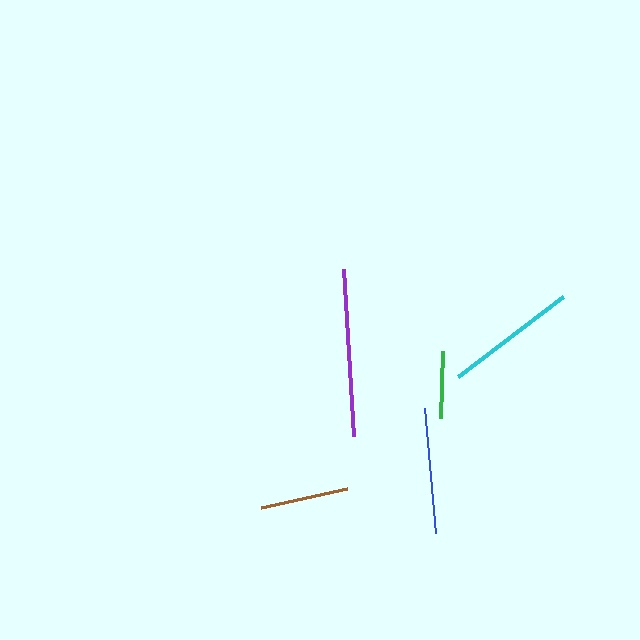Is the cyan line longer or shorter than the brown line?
The cyan line is longer than the brown line.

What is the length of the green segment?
The green segment is approximately 67 pixels long.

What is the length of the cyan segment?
The cyan segment is approximately 132 pixels long.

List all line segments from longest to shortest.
From longest to shortest: purple, cyan, blue, brown, green.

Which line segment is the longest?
The purple line is the longest at approximately 167 pixels.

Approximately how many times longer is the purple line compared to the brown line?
The purple line is approximately 1.9 times the length of the brown line.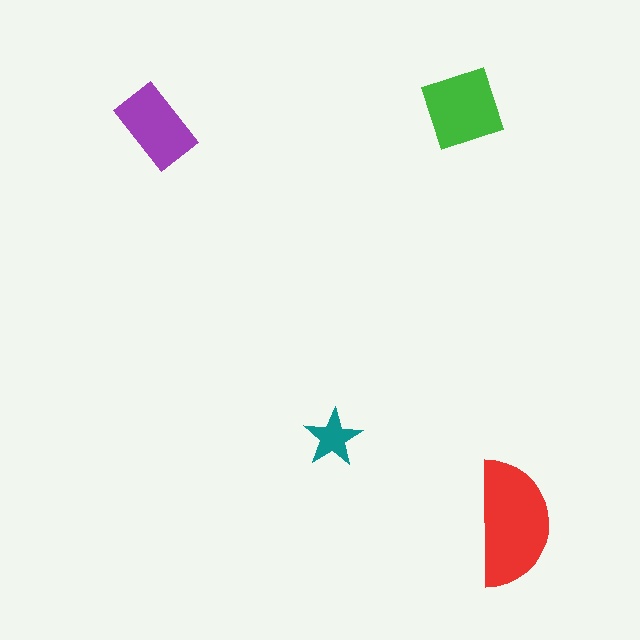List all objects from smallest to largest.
The teal star, the purple rectangle, the green diamond, the red semicircle.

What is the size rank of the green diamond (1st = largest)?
2nd.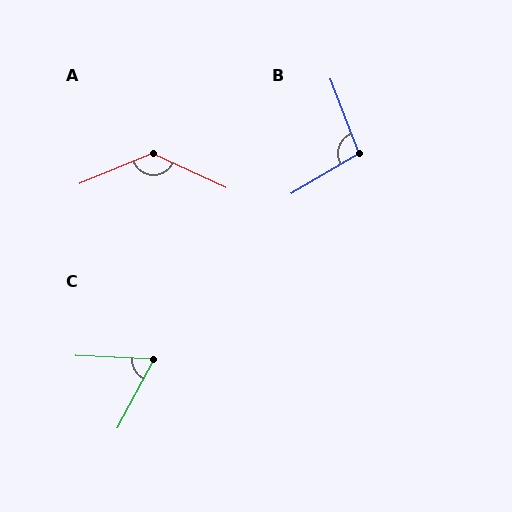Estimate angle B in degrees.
Approximately 99 degrees.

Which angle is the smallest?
C, at approximately 65 degrees.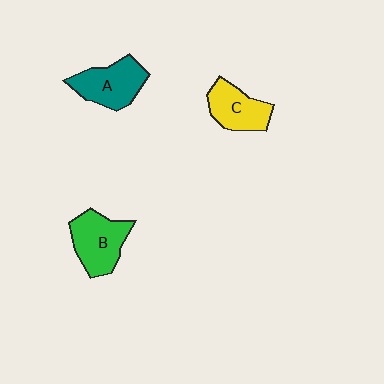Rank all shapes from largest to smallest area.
From largest to smallest: B (green), A (teal), C (yellow).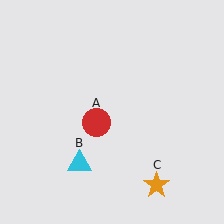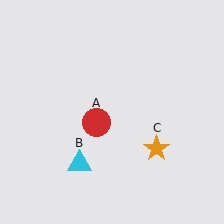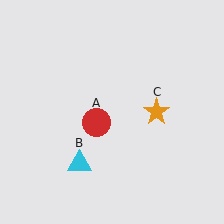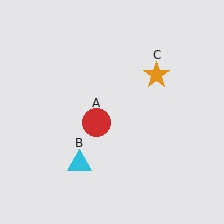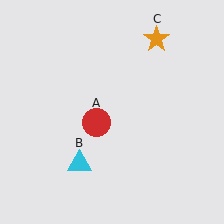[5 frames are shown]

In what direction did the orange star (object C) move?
The orange star (object C) moved up.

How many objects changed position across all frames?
1 object changed position: orange star (object C).